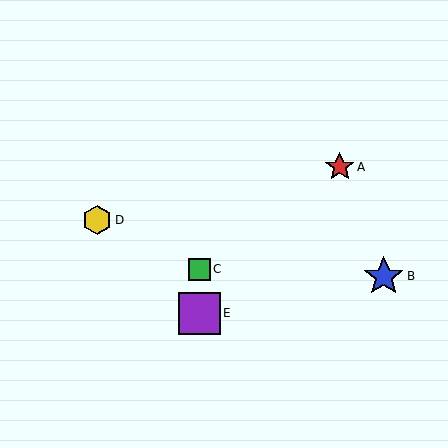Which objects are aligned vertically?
Objects C, E are aligned vertically.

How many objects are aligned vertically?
2 objects (C, E) are aligned vertically.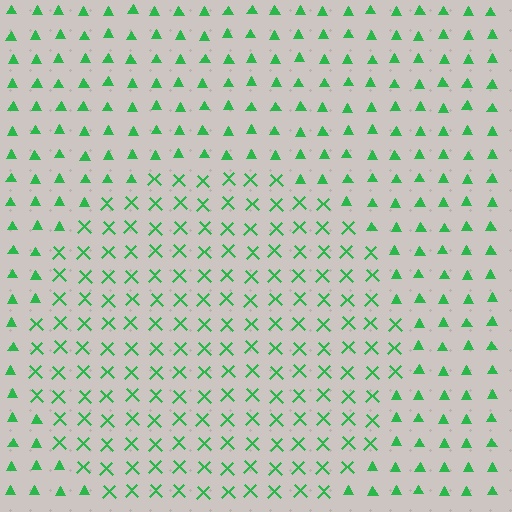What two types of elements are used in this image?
The image uses X marks inside the circle region and triangles outside it.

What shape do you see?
I see a circle.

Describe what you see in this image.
The image is filled with small green elements arranged in a uniform grid. A circle-shaped region contains X marks, while the surrounding area contains triangles. The boundary is defined purely by the change in element shape.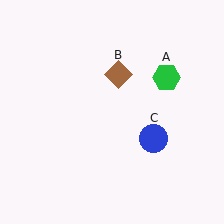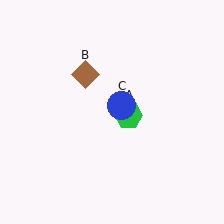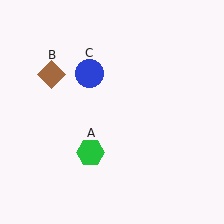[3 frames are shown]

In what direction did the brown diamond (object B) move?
The brown diamond (object B) moved left.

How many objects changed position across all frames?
3 objects changed position: green hexagon (object A), brown diamond (object B), blue circle (object C).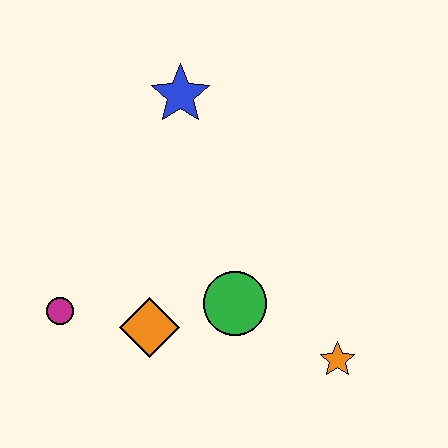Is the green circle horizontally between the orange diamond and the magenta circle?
No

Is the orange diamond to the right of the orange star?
No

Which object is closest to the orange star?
The green circle is closest to the orange star.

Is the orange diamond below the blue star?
Yes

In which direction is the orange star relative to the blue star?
The orange star is below the blue star.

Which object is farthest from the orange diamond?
The blue star is farthest from the orange diamond.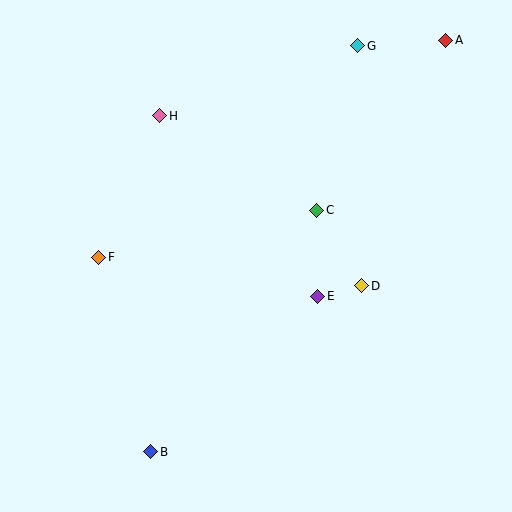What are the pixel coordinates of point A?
Point A is at (446, 40).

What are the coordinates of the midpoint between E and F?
The midpoint between E and F is at (208, 277).